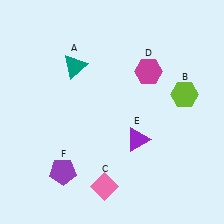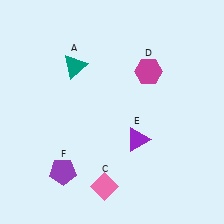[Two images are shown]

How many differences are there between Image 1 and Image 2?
There is 1 difference between the two images.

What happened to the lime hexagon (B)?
The lime hexagon (B) was removed in Image 2. It was in the top-right area of Image 1.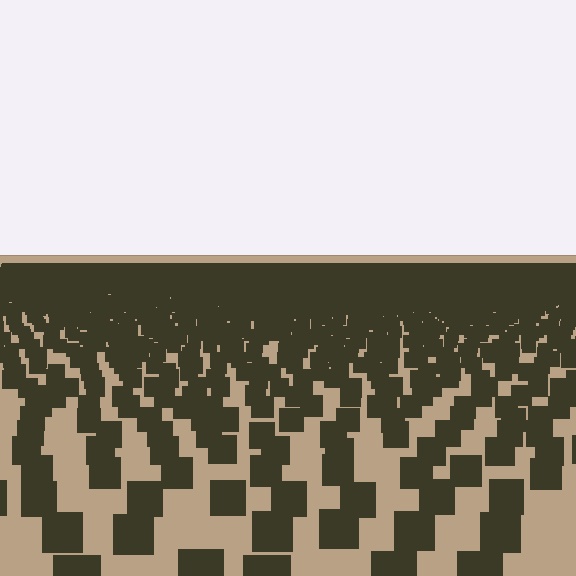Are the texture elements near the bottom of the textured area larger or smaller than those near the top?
Larger. Near the bottom, elements are closer to the viewer and appear at a bigger on-screen size.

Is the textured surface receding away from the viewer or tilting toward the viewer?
The surface is receding away from the viewer. Texture elements get smaller and denser toward the top.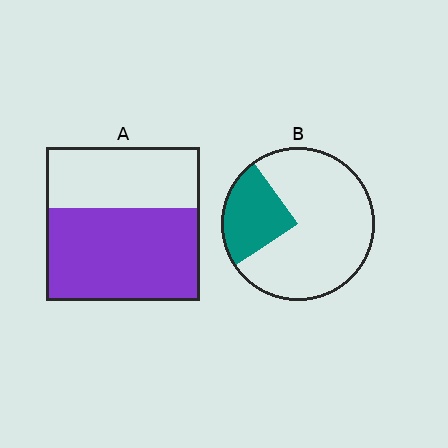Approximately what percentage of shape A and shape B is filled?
A is approximately 60% and B is approximately 25%.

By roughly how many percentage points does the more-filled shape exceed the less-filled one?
By roughly 35 percentage points (A over B).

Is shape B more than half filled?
No.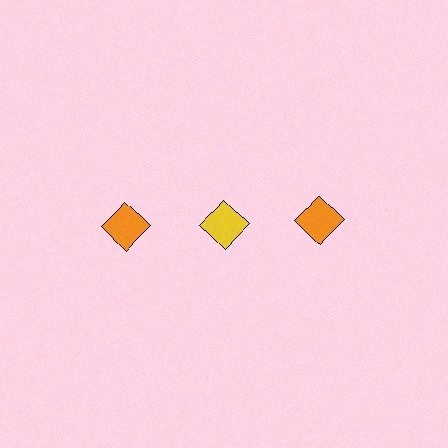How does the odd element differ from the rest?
It has a different color: yellow instead of orange.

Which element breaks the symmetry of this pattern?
The yellow diamond in the top row, second from left column breaks the symmetry. All other shapes are orange diamonds.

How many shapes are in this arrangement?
There are 3 shapes arranged in a grid pattern.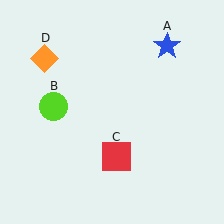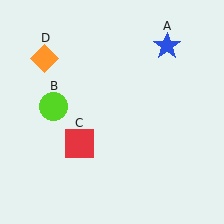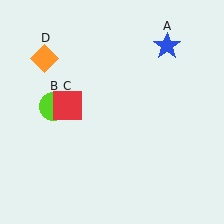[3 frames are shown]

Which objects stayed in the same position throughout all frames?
Blue star (object A) and lime circle (object B) and orange diamond (object D) remained stationary.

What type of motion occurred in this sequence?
The red square (object C) rotated clockwise around the center of the scene.